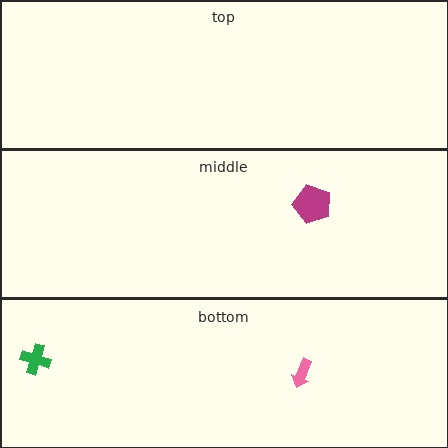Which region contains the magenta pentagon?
The middle region.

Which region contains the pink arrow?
The bottom region.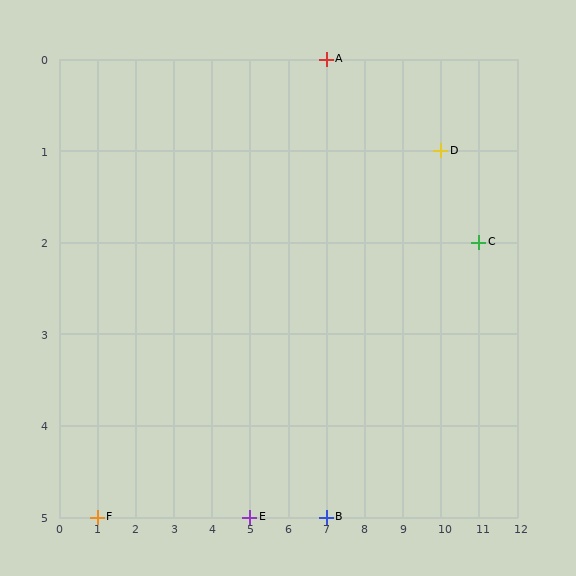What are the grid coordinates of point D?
Point D is at grid coordinates (10, 1).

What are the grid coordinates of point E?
Point E is at grid coordinates (5, 5).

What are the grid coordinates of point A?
Point A is at grid coordinates (7, 0).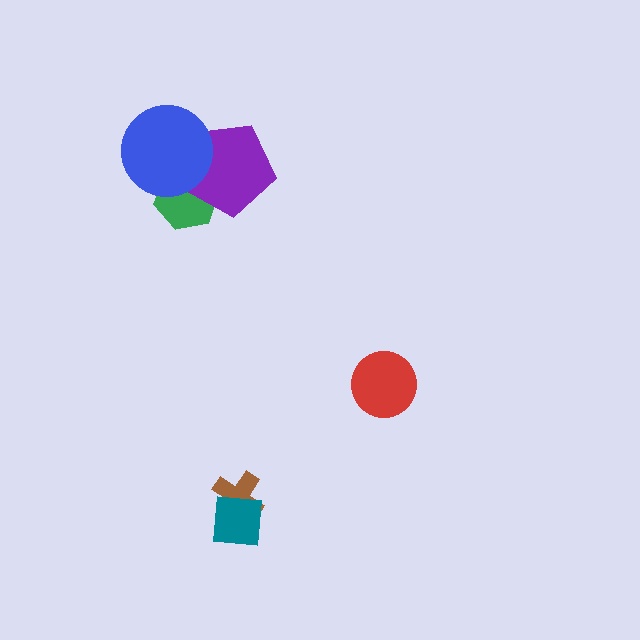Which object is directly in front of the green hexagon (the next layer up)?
The purple pentagon is directly in front of the green hexagon.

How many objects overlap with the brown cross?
1 object overlaps with the brown cross.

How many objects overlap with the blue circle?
2 objects overlap with the blue circle.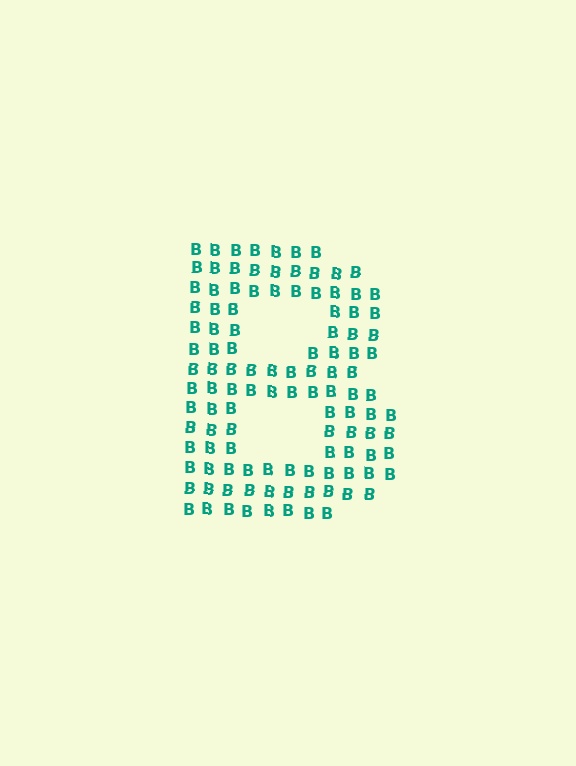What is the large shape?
The large shape is the letter B.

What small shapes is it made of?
It is made of small letter B's.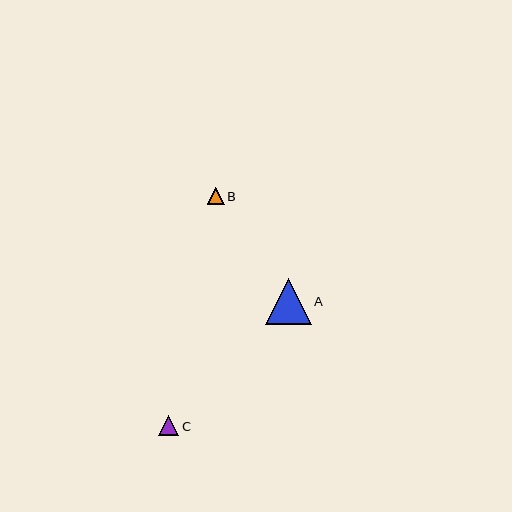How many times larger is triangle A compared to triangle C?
Triangle A is approximately 2.2 times the size of triangle C.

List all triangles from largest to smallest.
From largest to smallest: A, C, B.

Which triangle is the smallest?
Triangle B is the smallest with a size of approximately 17 pixels.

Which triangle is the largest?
Triangle A is the largest with a size of approximately 46 pixels.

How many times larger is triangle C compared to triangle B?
Triangle C is approximately 1.2 times the size of triangle B.